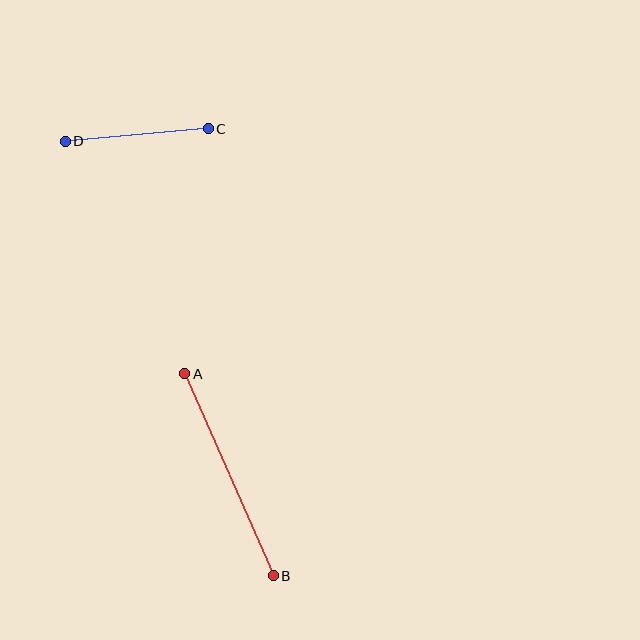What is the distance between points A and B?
The distance is approximately 220 pixels.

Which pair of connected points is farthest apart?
Points A and B are farthest apart.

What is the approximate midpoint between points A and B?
The midpoint is at approximately (229, 475) pixels.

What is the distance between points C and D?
The distance is approximately 143 pixels.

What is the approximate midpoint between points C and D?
The midpoint is at approximately (137, 135) pixels.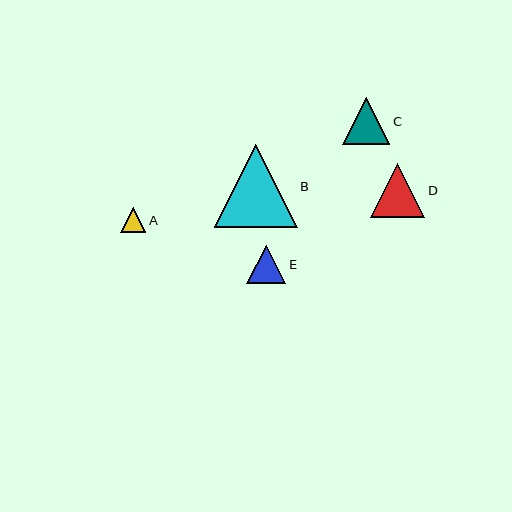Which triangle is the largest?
Triangle B is the largest with a size of approximately 83 pixels.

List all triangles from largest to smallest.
From largest to smallest: B, D, C, E, A.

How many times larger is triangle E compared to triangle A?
Triangle E is approximately 1.5 times the size of triangle A.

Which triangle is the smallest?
Triangle A is the smallest with a size of approximately 25 pixels.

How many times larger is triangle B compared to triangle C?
Triangle B is approximately 1.7 times the size of triangle C.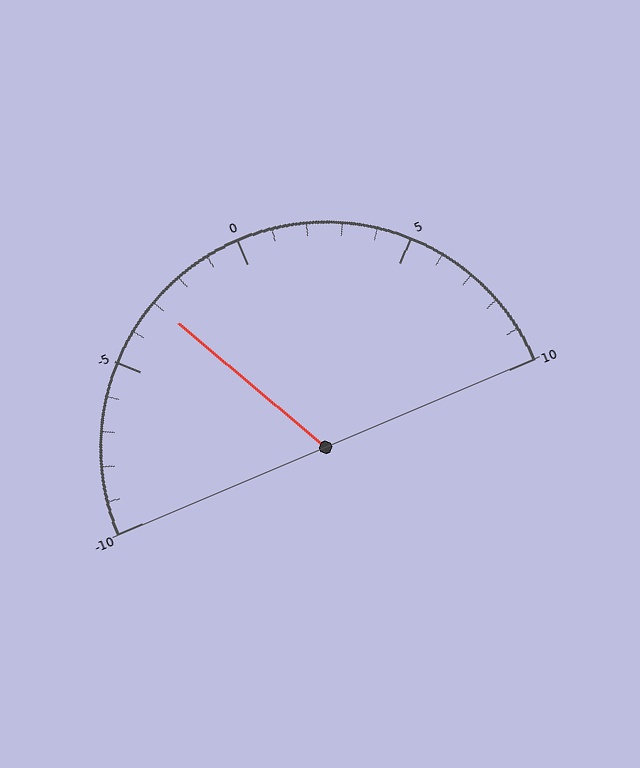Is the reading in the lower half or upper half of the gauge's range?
The reading is in the lower half of the range (-10 to 10).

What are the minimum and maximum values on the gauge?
The gauge ranges from -10 to 10.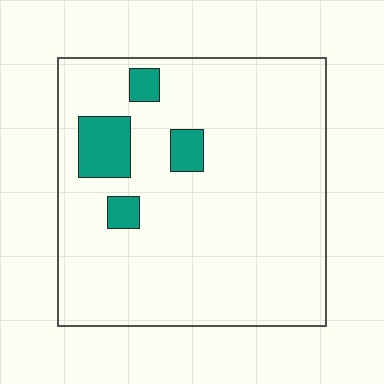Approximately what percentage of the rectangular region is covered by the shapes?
Approximately 10%.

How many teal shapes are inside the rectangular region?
4.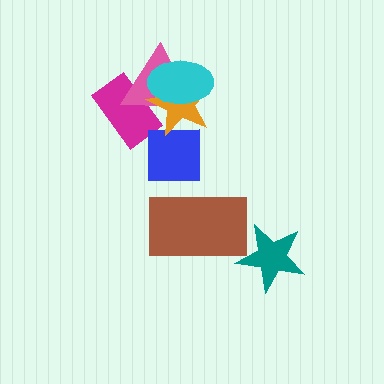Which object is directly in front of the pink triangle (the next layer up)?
The orange star is directly in front of the pink triangle.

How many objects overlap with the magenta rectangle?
2 objects overlap with the magenta rectangle.